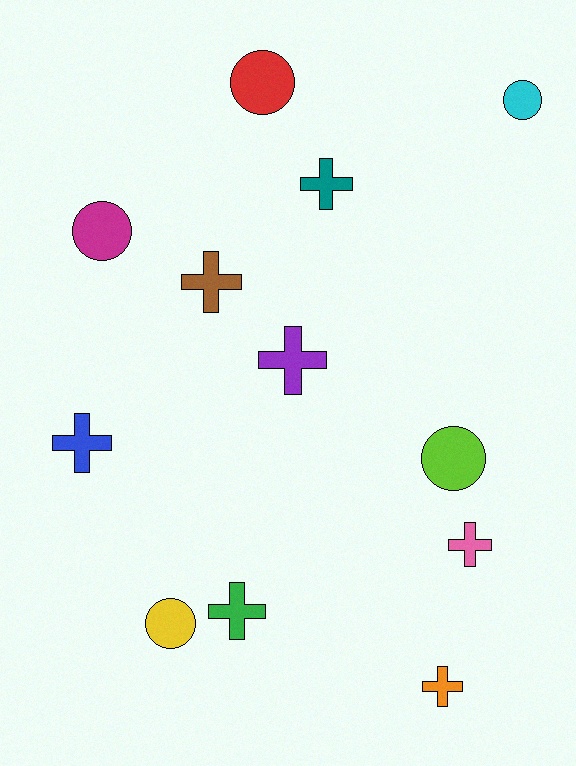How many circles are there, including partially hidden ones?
There are 5 circles.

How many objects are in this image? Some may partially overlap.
There are 12 objects.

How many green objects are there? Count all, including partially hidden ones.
There is 1 green object.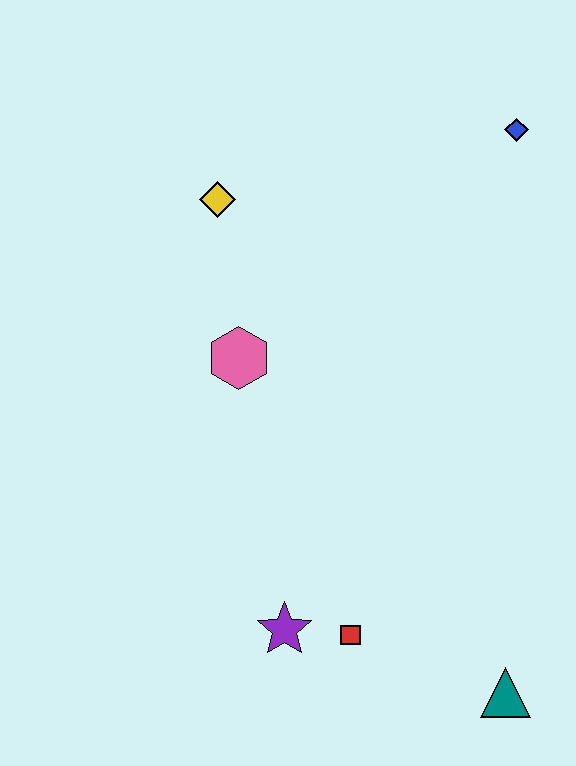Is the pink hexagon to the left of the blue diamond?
Yes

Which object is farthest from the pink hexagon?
The teal triangle is farthest from the pink hexagon.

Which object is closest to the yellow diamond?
The pink hexagon is closest to the yellow diamond.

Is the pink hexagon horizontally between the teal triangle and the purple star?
No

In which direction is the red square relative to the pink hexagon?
The red square is below the pink hexagon.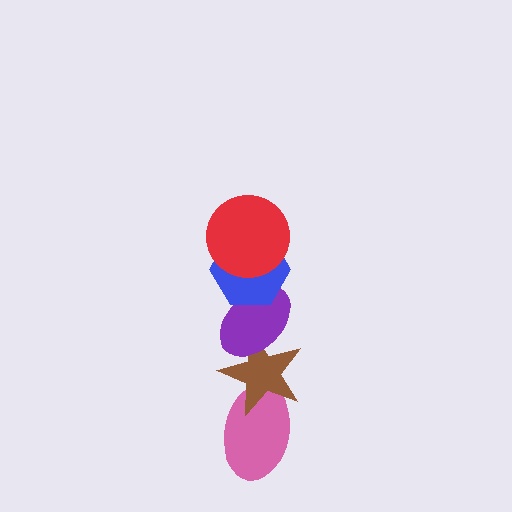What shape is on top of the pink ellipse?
The brown star is on top of the pink ellipse.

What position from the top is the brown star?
The brown star is 4th from the top.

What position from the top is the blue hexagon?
The blue hexagon is 2nd from the top.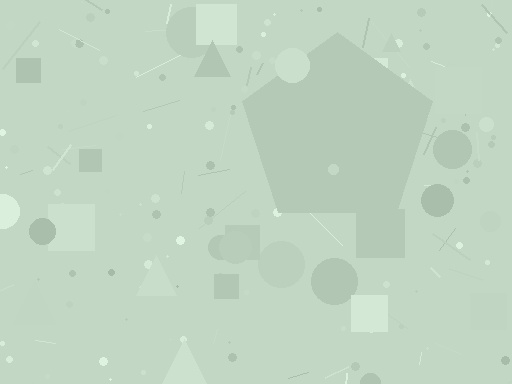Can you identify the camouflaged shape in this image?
The camouflaged shape is a pentagon.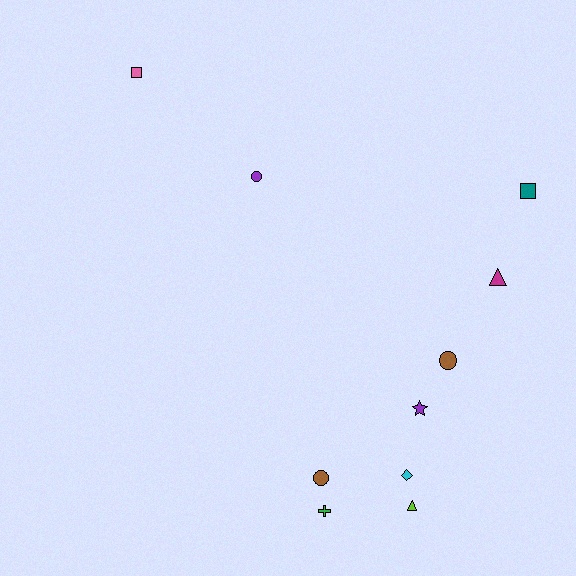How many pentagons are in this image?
There are no pentagons.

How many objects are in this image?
There are 10 objects.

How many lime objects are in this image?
There is 1 lime object.